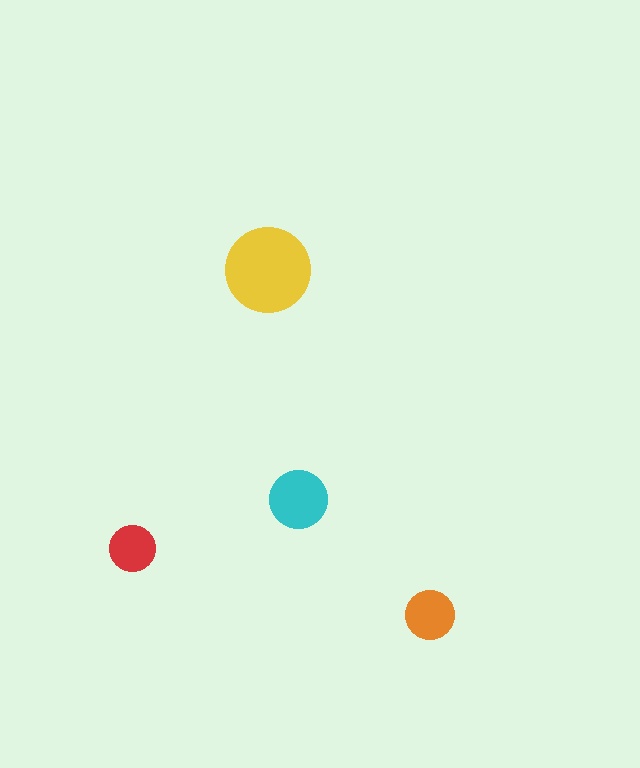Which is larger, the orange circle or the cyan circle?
The cyan one.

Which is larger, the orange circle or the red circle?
The orange one.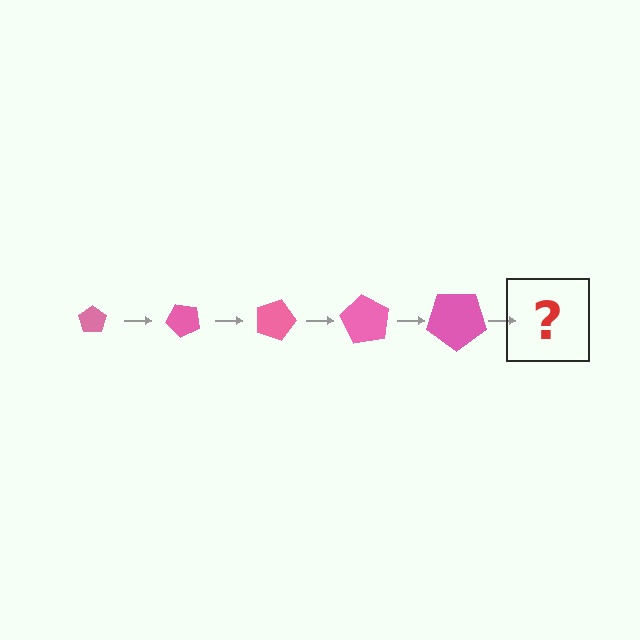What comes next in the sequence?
The next element should be a pentagon, larger than the previous one and rotated 225 degrees from the start.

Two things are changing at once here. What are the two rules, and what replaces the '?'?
The two rules are that the pentagon grows larger each step and it rotates 45 degrees each step. The '?' should be a pentagon, larger than the previous one and rotated 225 degrees from the start.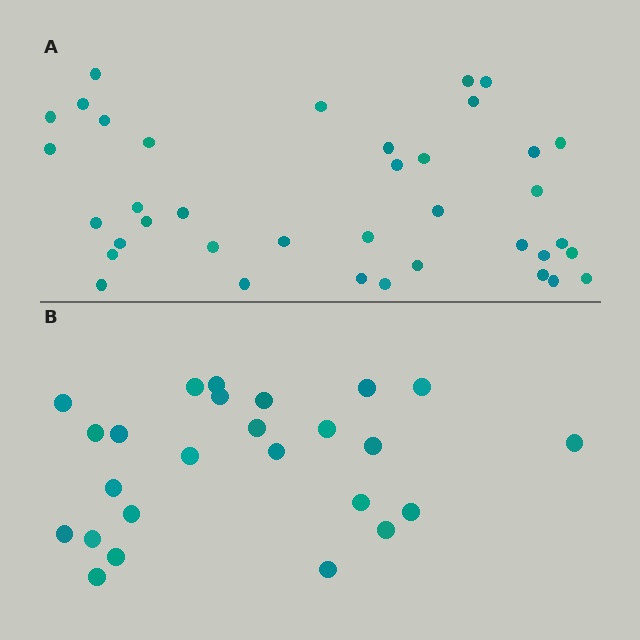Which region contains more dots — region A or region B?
Region A (the top region) has more dots.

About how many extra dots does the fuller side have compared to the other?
Region A has approximately 15 more dots than region B.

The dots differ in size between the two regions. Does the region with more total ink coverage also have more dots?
No. Region B has more total ink coverage because its dots are larger, but region A actually contains more individual dots. Total area can be misleading — the number of items is what matters here.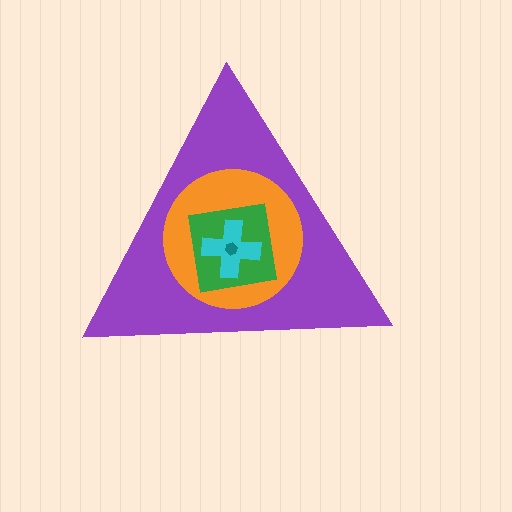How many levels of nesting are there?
5.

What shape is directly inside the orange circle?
The green square.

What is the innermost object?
The teal hexagon.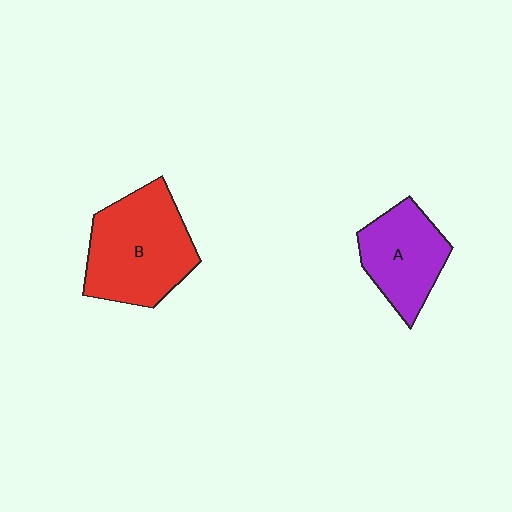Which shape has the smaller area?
Shape A (purple).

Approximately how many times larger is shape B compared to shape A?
Approximately 1.4 times.